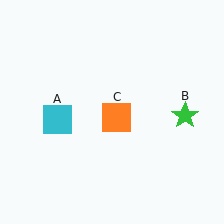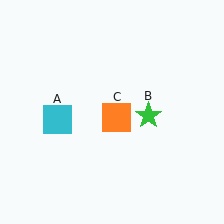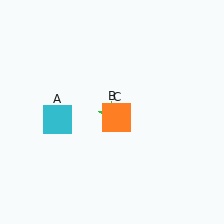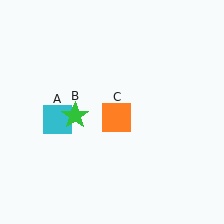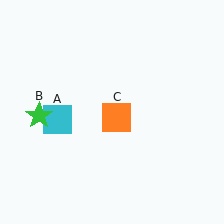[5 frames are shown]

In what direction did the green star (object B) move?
The green star (object B) moved left.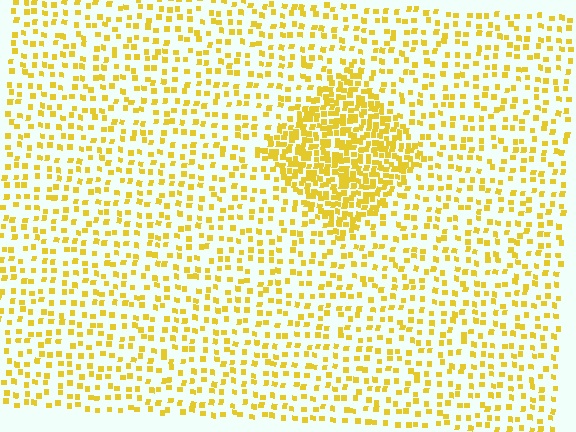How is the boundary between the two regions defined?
The boundary is defined by a change in element density (approximately 2.5x ratio). All elements are the same color, size, and shape.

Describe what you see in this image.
The image contains small yellow elements arranged at two different densities. A diamond-shaped region is visible where the elements are more densely packed than the surrounding area.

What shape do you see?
I see a diamond.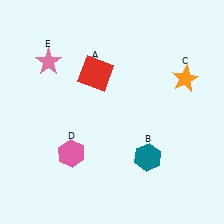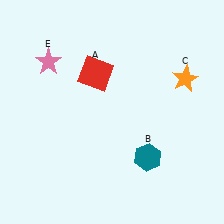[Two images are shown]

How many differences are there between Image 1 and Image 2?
There is 1 difference between the two images.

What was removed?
The pink hexagon (D) was removed in Image 2.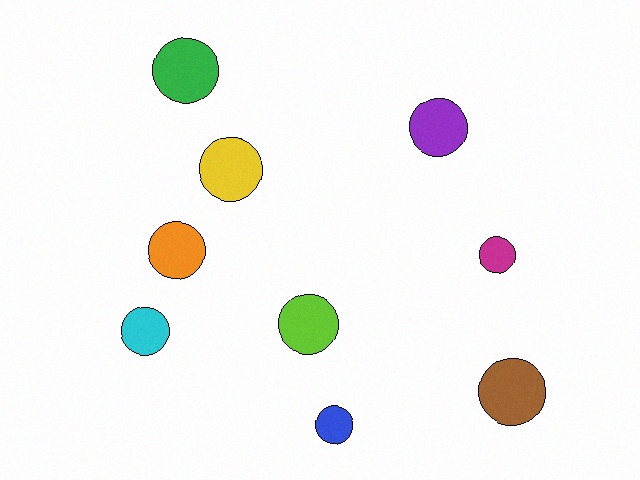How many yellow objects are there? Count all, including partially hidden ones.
There is 1 yellow object.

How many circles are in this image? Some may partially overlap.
There are 9 circles.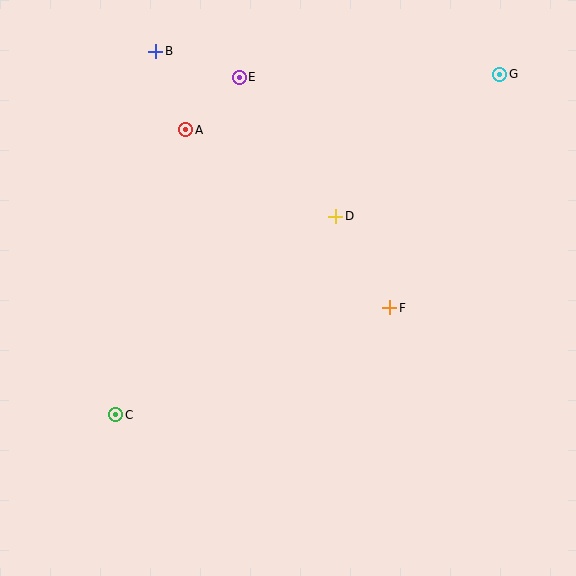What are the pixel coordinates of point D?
Point D is at (336, 217).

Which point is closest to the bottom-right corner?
Point F is closest to the bottom-right corner.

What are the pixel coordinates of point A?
Point A is at (186, 130).